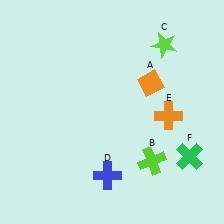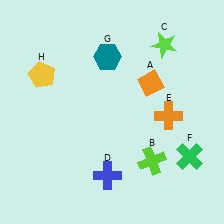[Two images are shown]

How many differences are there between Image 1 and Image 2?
There are 2 differences between the two images.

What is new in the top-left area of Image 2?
A teal hexagon (G) was added in the top-left area of Image 2.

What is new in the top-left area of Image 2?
A yellow pentagon (H) was added in the top-left area of Image 2.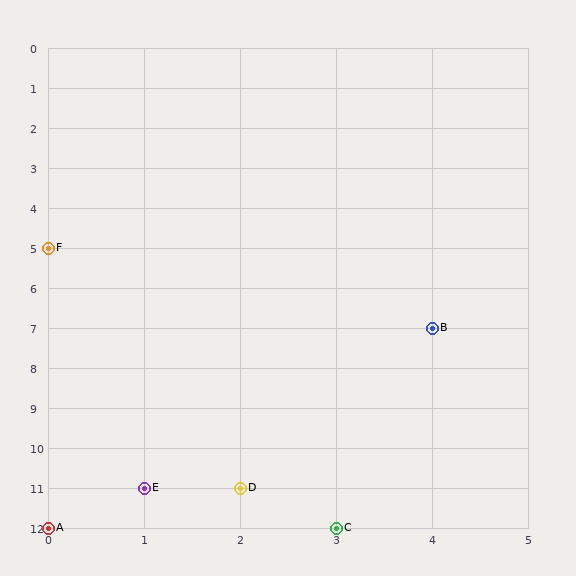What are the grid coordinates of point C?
Point C is at grid coordinates (3, 12).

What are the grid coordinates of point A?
Point A is at grid coordinates (0, 12).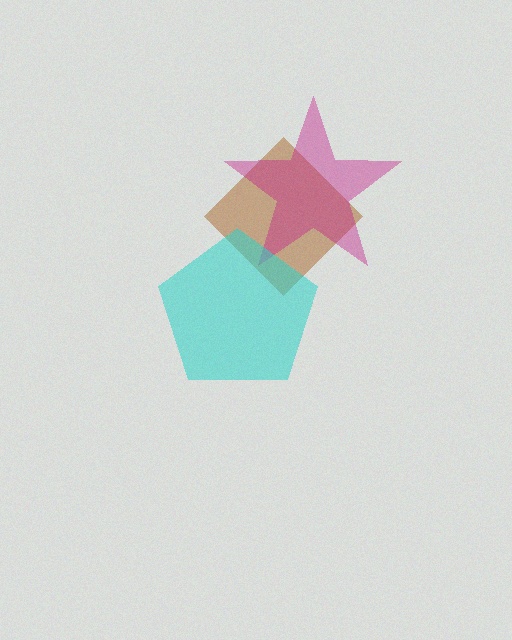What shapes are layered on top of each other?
The layered shapes are: a brown diamond, a magenta star, a cyan pentagon.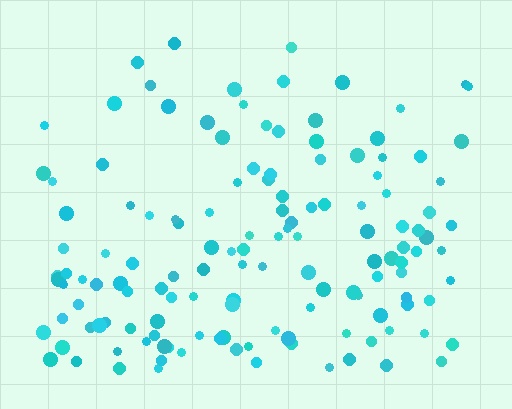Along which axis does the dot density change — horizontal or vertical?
Vertical.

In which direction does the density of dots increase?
From top to bottom, with the bottom side densest.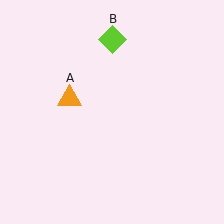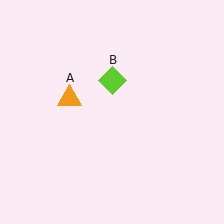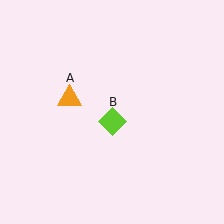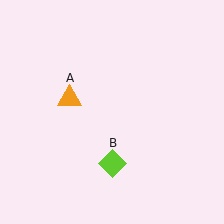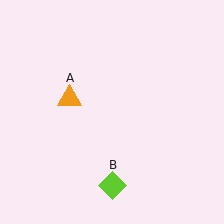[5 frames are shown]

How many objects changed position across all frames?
1 object changed position: lime diamond (object B).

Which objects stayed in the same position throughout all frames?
Orange triangle (object A) remained stationary.